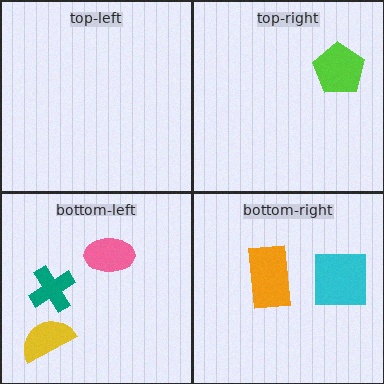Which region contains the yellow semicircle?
The bottom-left region.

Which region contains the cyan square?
The bottom-right region.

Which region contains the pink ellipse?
The bottom-left region.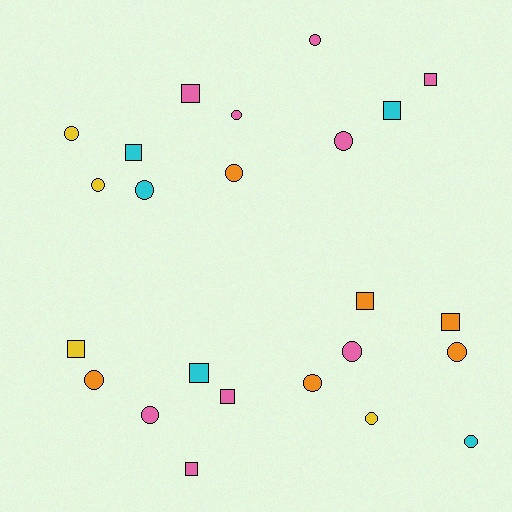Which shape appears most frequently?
Circle, with 14 objects.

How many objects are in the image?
There are 24 objects.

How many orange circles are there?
There are 4 orange circles.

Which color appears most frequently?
Pink, with 9 objects.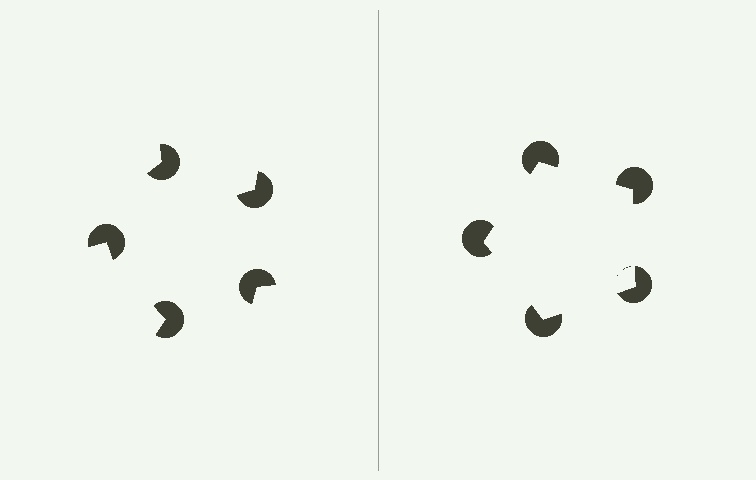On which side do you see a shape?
An illusory pentagon appears on the right side. On the left side the wedge cuts are rotated, so no coherent shape forms.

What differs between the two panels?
The pac-man discs are positioned identically on both sides; only the wedge orientations differ. On the right they align to a pentagon; on the left they are misaligned.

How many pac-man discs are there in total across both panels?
10 — 5 on each side.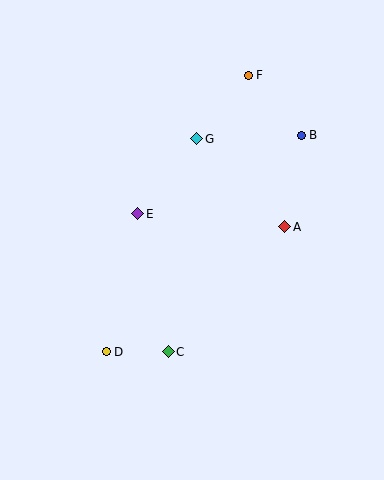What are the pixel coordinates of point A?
Point A is at (285, 227).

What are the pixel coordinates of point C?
Point C is at (168, 352).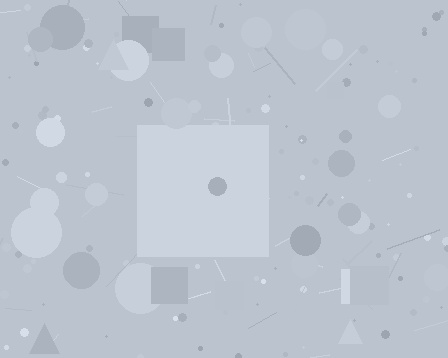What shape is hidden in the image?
A square is hidden in the image.